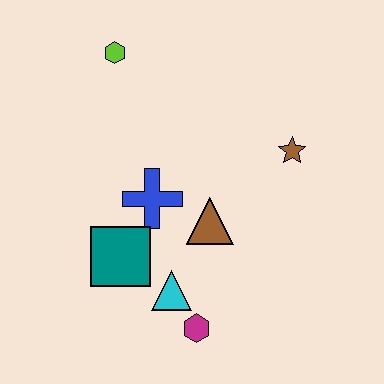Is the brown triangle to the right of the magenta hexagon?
Yes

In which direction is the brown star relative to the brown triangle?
The brown star is to the right of the brown triangle.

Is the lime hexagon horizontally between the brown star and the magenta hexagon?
No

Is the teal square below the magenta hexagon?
No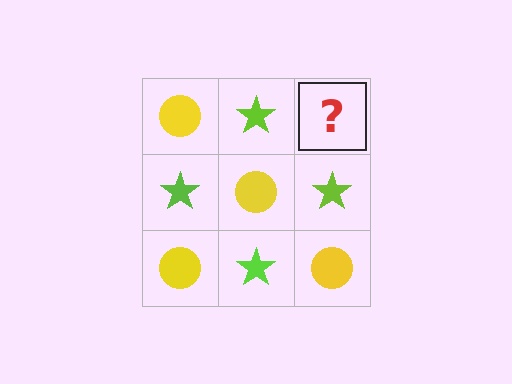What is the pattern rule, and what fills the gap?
The rule is that it alternates yellow circle and lime star in a checkerboard pattern. The gap should be filled with a yellow circle.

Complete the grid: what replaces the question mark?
The question mark should be replaced with a yellow circle.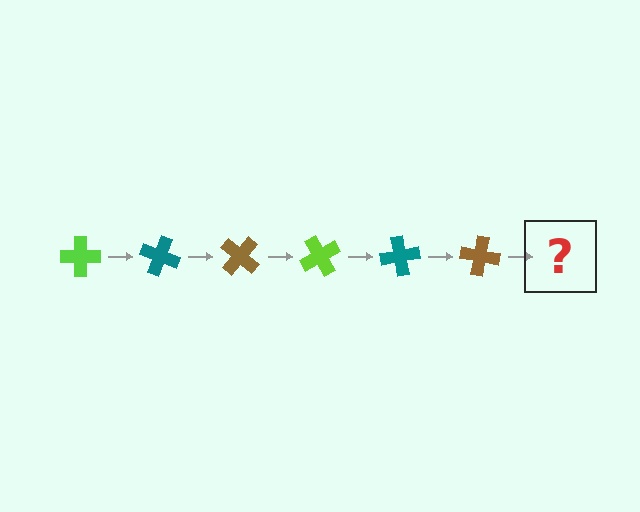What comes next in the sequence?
The next element should be a lime cross, rotated 120 degrees from the start.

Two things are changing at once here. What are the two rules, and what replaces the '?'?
The two rules are that it rotates 20 degrees each step and the color cycles through lime, teal, and brown. The '?' should be a lime cross, rotated 120 degrees from the start.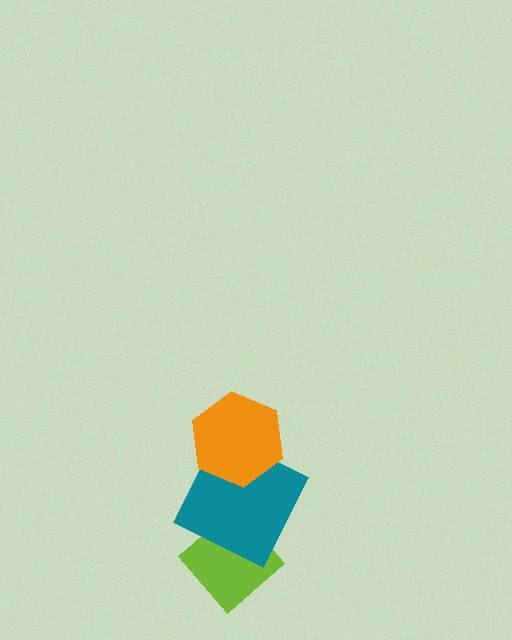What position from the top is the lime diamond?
The lime diamond is 3rd from the top.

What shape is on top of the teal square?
The orange hexagon is on top of the teal square.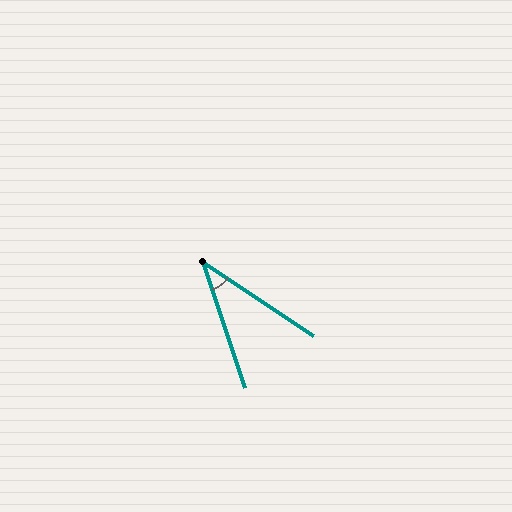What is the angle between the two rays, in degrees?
Approximately 38 degrees.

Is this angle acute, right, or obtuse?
It is acute.